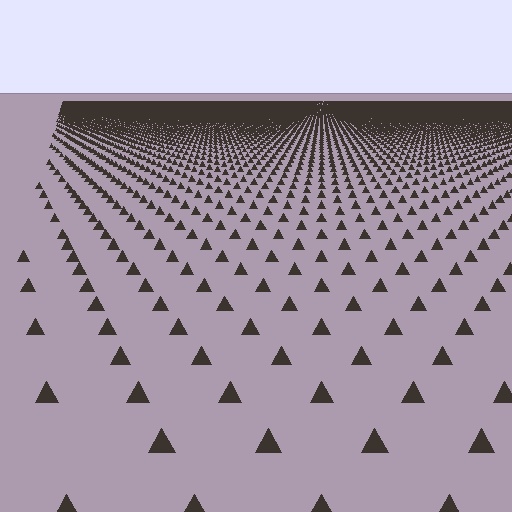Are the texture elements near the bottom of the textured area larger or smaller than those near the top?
Larger. Near the bottom, elements are closer to the viewer and appear at a bigger on-screen size.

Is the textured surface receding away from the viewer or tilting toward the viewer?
The surface is receding away from the viewer. Texture elements get smaller and denser toward the top.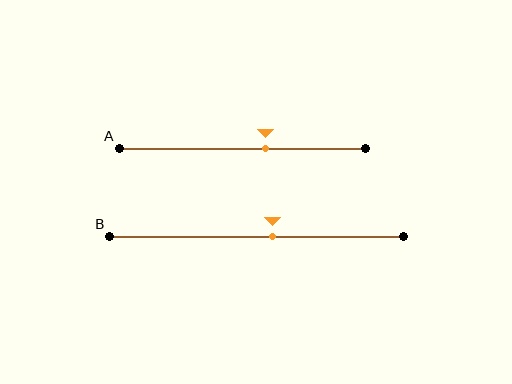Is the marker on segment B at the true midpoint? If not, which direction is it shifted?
No, the marker on segment B is shifted to the right by about 5% of the segment length.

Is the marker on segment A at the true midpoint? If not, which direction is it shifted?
No, the marker on segment A is shifted to the right by about 9% of the segment length.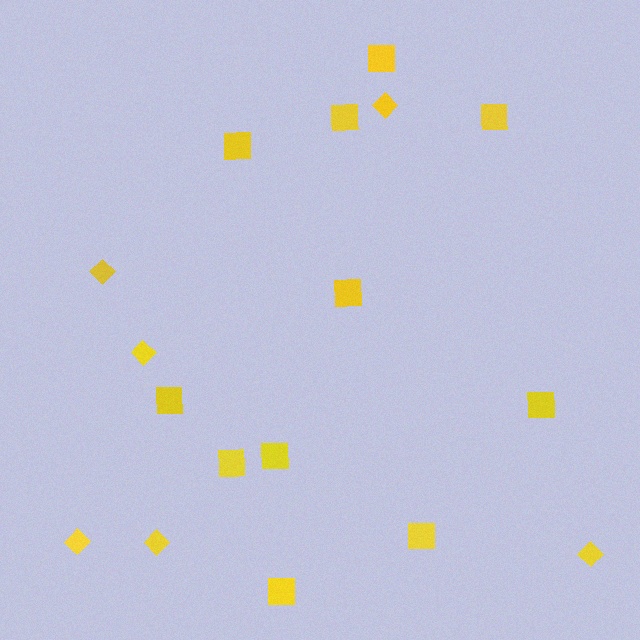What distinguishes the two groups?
There are 2 groups: one group of squares (11) and one group of diamonds (6).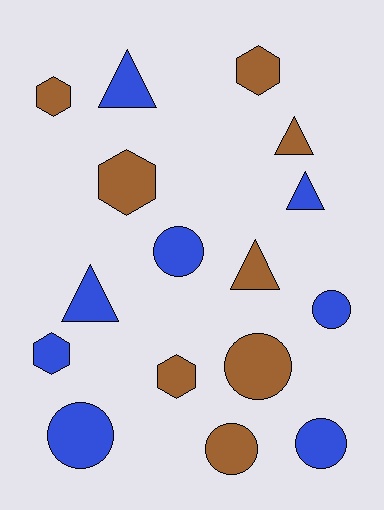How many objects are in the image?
There are 16 objects.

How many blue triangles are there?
There are 3 blue triangles.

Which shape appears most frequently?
Circle, with 6 objects.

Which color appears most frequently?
Brown, with 8 objects.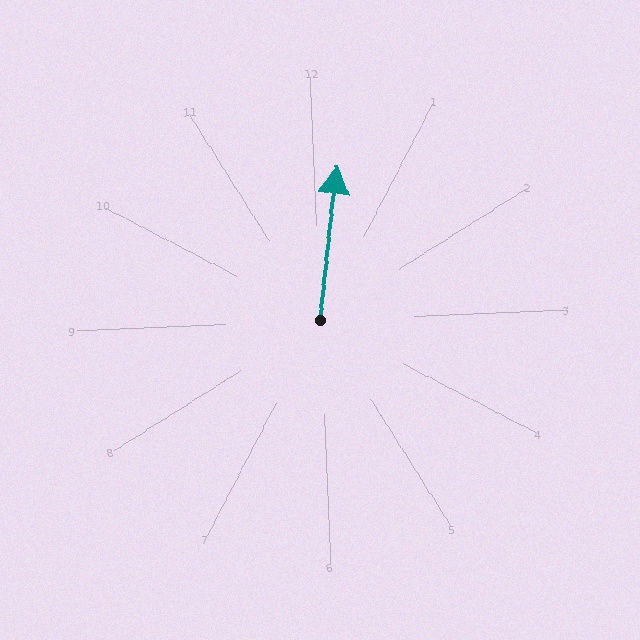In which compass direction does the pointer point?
North.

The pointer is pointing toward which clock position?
Roughly 12 o'clock.